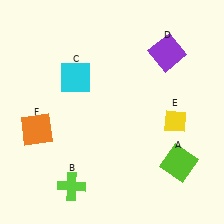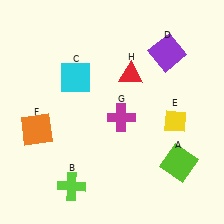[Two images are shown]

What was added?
A magenta cross (G), a red triangle (H) were added in Image 2.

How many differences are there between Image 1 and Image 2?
There are 2 differences between the two images.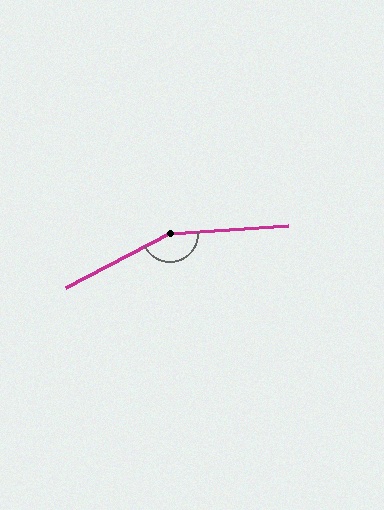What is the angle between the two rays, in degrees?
Approximately 156 degrees.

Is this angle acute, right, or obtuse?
It is obtuse.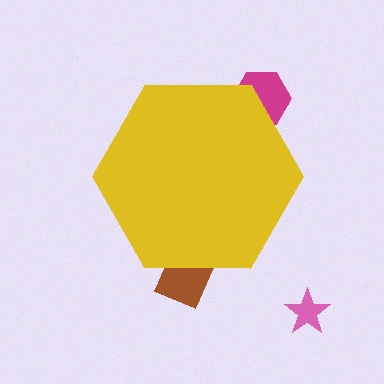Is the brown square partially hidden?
Yes, the brown square is partially hidden behind the yellow hexagon.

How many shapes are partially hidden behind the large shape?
2 shapes are partially hidden.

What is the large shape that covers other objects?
A yellow hexagon.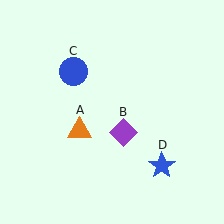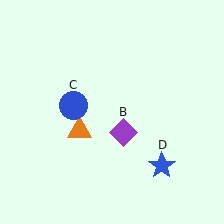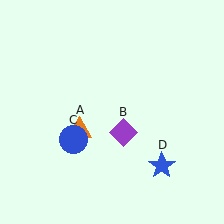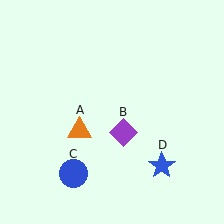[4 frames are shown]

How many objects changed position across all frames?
1 object changed position: blue circle (object C).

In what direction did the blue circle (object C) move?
The blue circle (object C) moved down.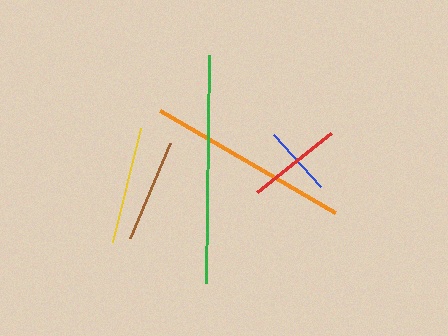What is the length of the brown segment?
The brown segment is approximately 103 pixels long.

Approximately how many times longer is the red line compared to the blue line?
The red line is approximately 1.3 times the length of the blue line.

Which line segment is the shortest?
The blue line is the shortest at approximately 70 pixels.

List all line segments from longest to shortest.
From longest to shortest: green, orange, yellow, brown, red, blue.